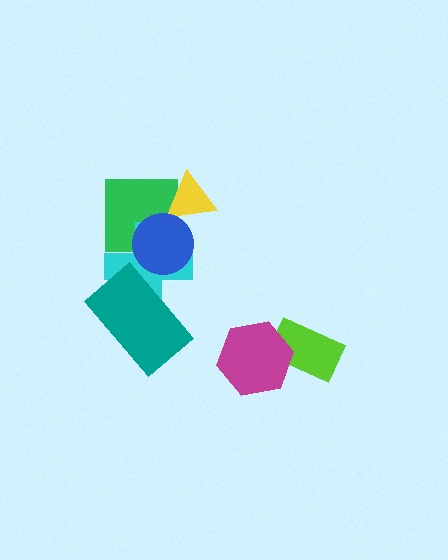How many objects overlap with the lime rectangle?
1 object overlaps with the lime rectangle.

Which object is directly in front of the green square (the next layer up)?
The yellow triangle is directly in front of the green square.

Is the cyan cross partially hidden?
Yes, it is partially covered by another shape.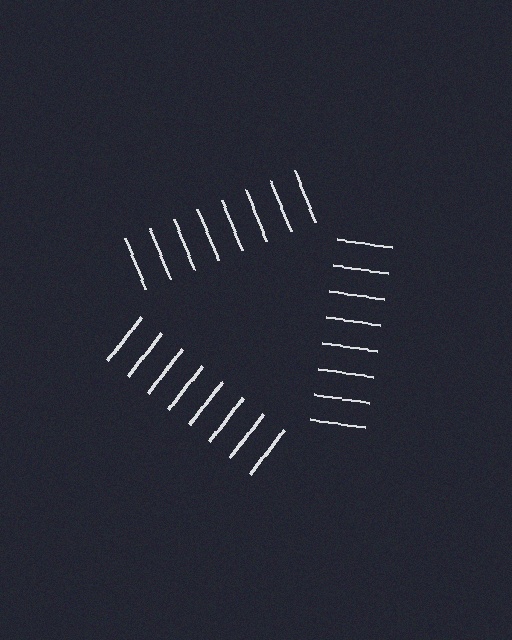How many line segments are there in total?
24 — 8 along each of the 3 edges.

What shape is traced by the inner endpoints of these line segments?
An illusory triangle — the line segments terminate on its edges but no continuous stroke is drawn.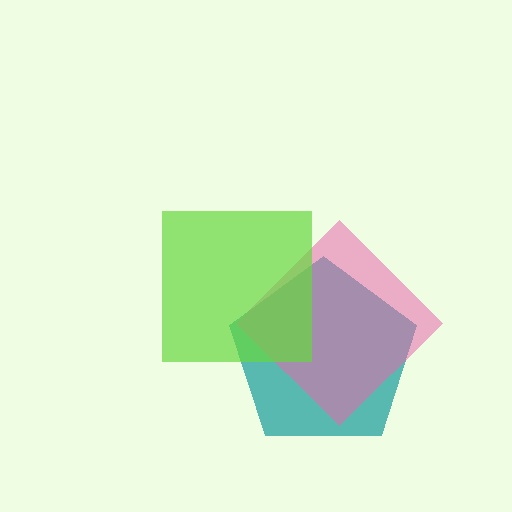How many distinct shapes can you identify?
There are 3 distinct shapes: a teal pentagon, a pink diamond, a lime square.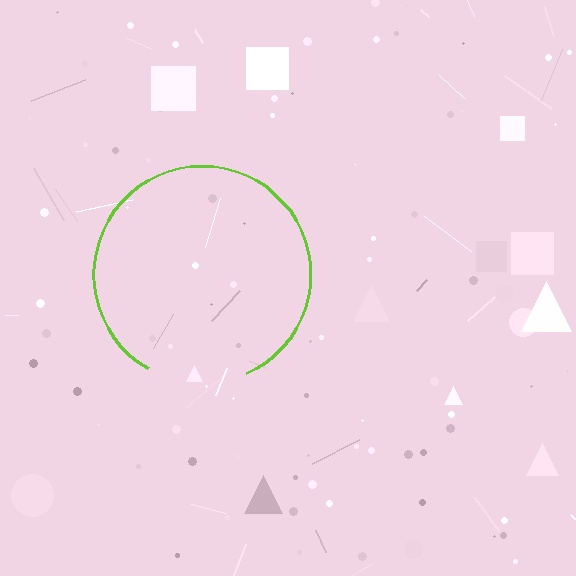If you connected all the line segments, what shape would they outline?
They would outline a circle.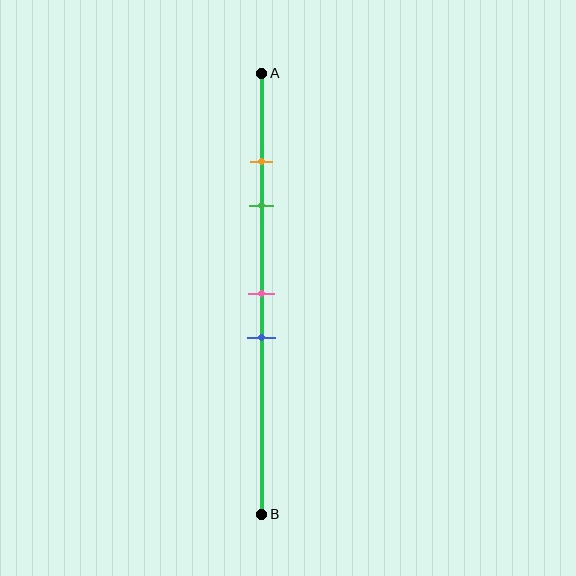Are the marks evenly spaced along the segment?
No, the marks are not evenly spaced.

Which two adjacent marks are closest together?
The orange and green marks are the closest adjacent pair.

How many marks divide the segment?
There are 4 marks dividing the segment.